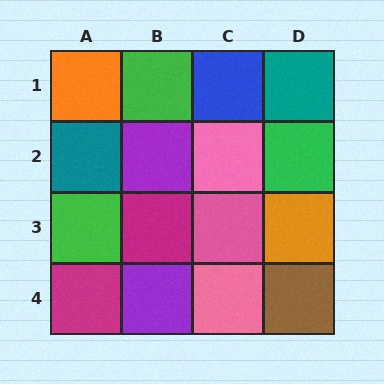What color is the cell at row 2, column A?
Teal.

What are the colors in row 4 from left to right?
Magenta, purple, pink, brown.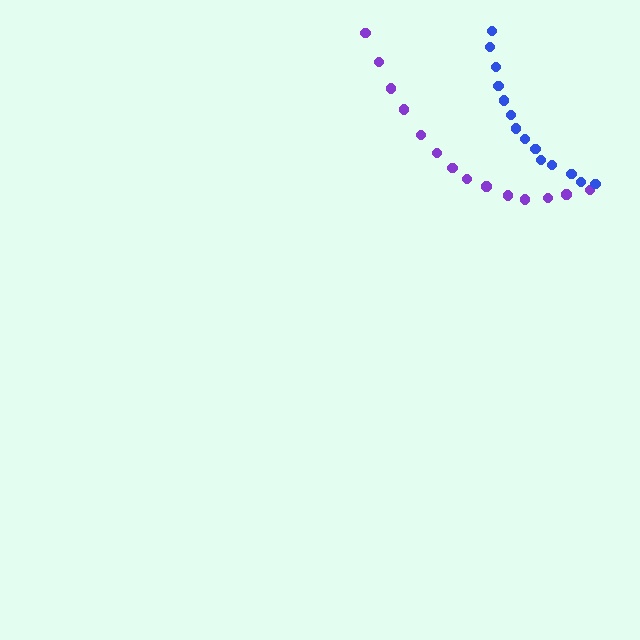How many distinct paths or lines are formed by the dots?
There are 2 distinct paths.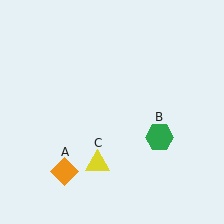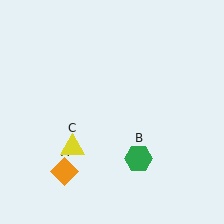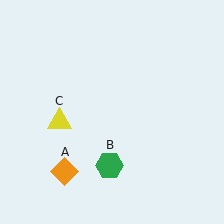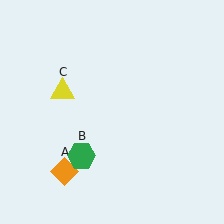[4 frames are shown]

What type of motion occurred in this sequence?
The green hexagon (object B), yellow triangle (object C) rotated clockwise around the center of the scene.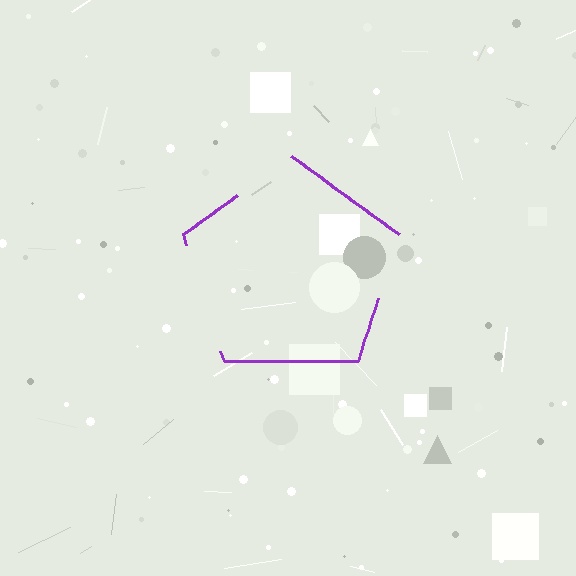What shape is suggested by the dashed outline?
The dashed outline suggests a pentagon.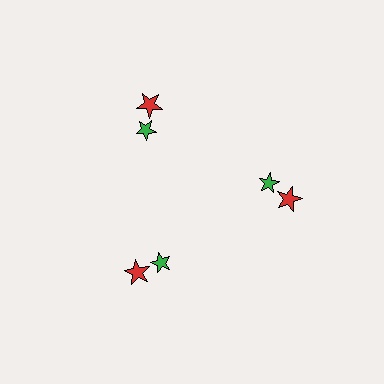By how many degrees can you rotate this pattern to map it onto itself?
The pattern maps onto itself every 120 degrees of rotation.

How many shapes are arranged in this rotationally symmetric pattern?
There are 6 shapes, arranged in 3 groups of 2.